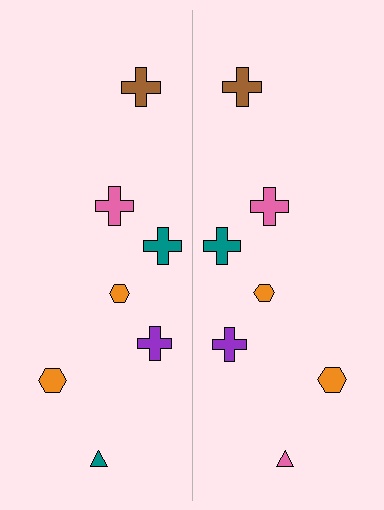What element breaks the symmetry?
The pink triangle on the right side breaks the symmetry — its mirror counterpart is teal.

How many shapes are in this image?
There are 14 shapes in this image.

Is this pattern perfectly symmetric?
No, the pattern is not perfectly symmetric. The pink triangle on the right side breaks the symmetry — its mirror counterpart is teal.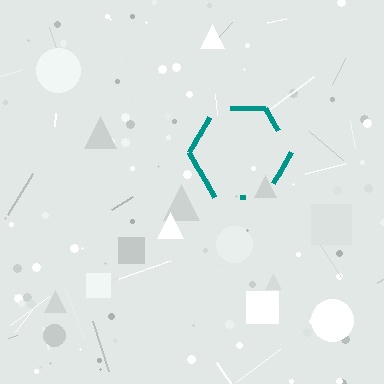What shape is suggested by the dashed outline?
The dashed outline suggests a hexagon.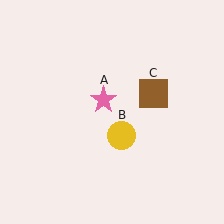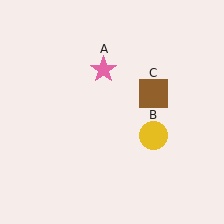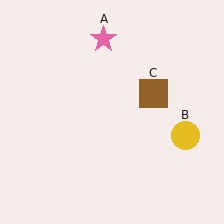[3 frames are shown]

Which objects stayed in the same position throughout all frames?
Brown square (object C) remained stationary.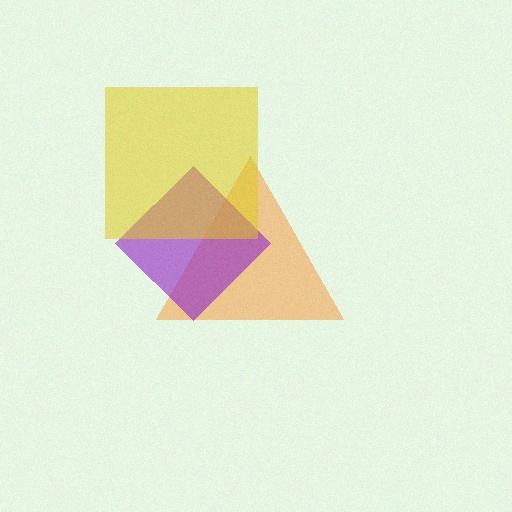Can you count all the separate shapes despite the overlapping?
Yes, there are 3 separate shapes.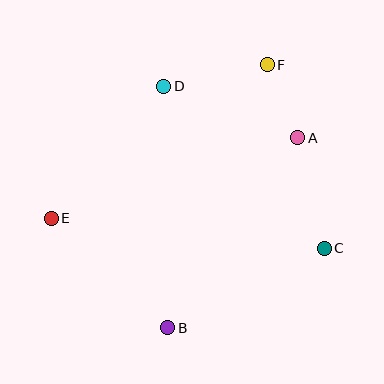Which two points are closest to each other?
Points A and F are closest to each other.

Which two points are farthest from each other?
Points B and F are farthest from each other.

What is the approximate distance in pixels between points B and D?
The distance between B and D is approximately 241 pixels.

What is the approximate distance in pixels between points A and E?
The distance between A and E is approximately 259 pixels.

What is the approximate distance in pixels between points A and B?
The distance between A and B is approximately 230 pixels.